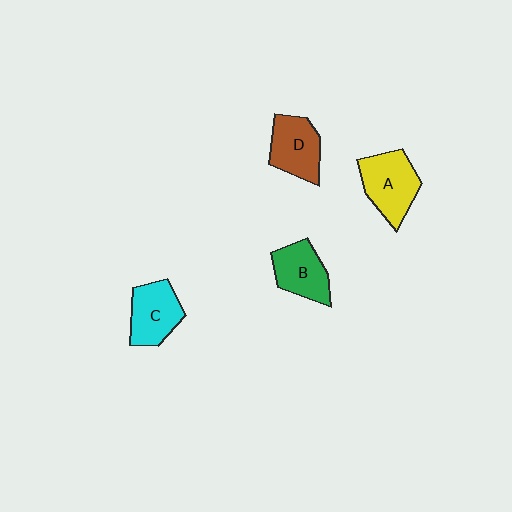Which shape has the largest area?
Shape A (yellow).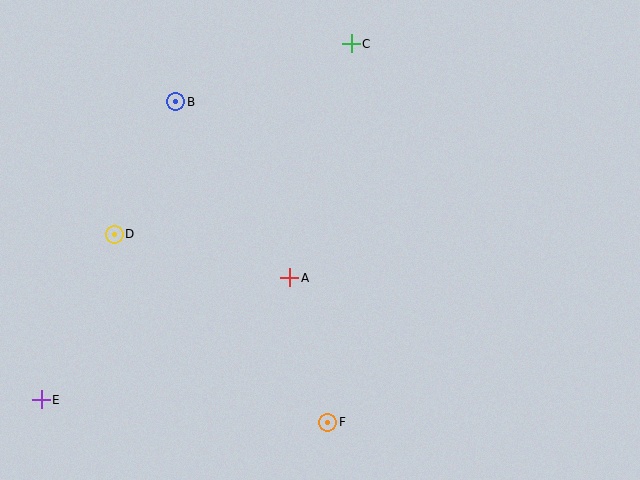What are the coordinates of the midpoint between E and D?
The midpoint between E and D is at (78, 317).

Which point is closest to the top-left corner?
Point B is closest to the top-left corner.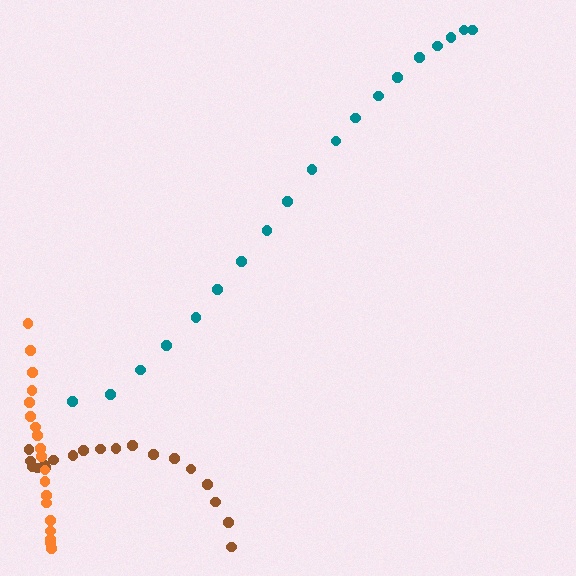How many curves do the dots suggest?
There are 3 distinct paths.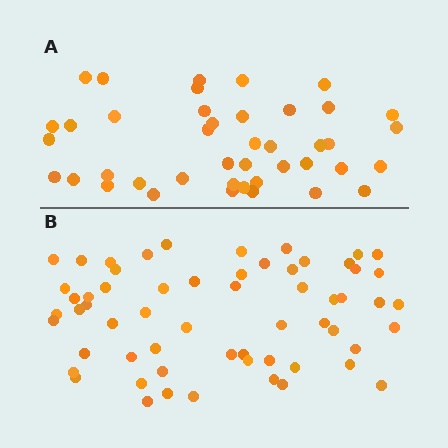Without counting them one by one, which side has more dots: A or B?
Region B (the bottom region) has more dots.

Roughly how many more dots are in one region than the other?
Region B has approximately 20 more dots than region A.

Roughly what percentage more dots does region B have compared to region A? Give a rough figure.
About 45% more.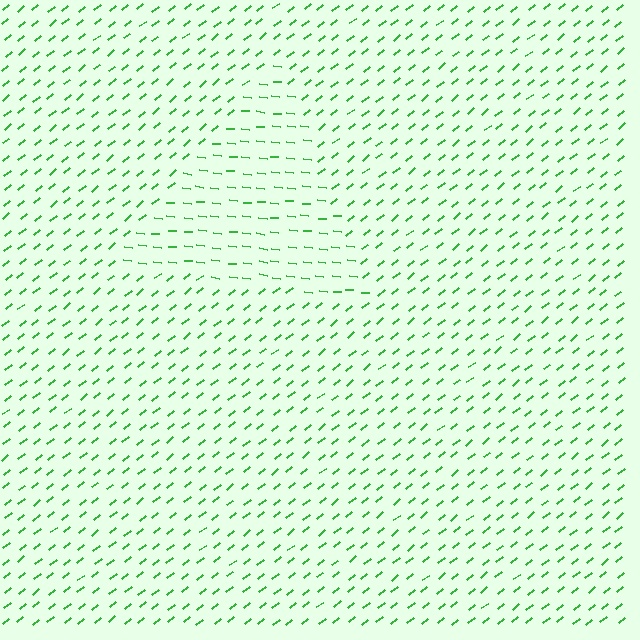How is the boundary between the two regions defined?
The boundary is defined purely by a change in line orientation (approximately 45 degrees difference). All lines are the same color and thickness.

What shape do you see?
I see a triangle.